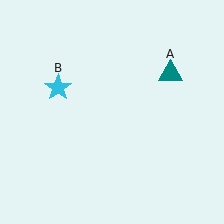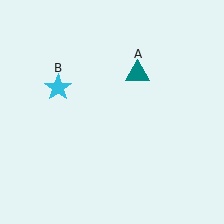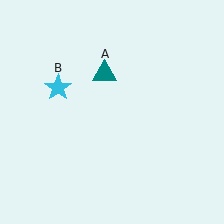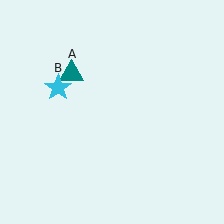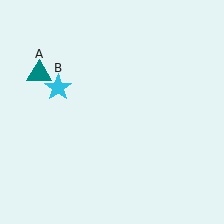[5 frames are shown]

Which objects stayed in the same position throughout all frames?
Cyan star (object B) remained stationary.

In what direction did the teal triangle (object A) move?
The teal triangle (object A) moved left.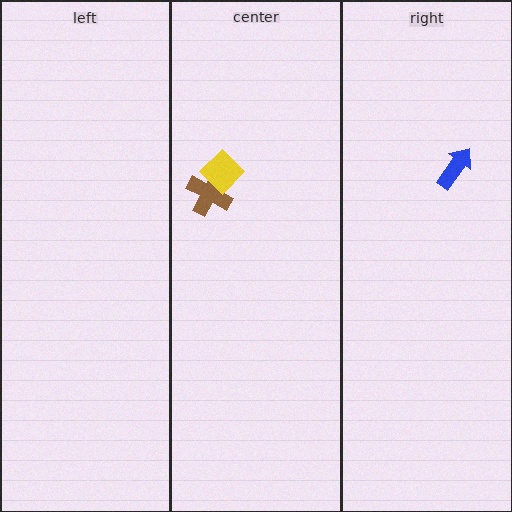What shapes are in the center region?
The brown cross, the yellow diamond.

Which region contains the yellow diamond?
The center region.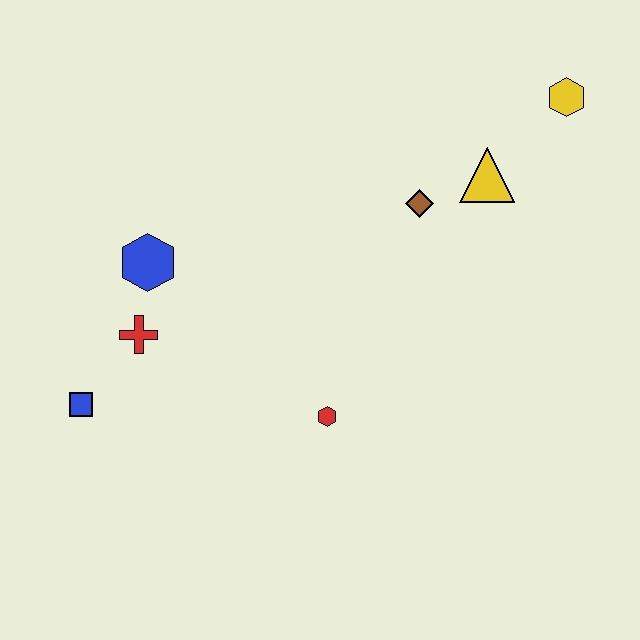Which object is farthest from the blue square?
The yellow hexagon is farthest from the blue square.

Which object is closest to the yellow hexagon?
The yellow triangle is closest to the yellow hexagon.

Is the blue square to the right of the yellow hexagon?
No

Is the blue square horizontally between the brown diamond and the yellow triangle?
No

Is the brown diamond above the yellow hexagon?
No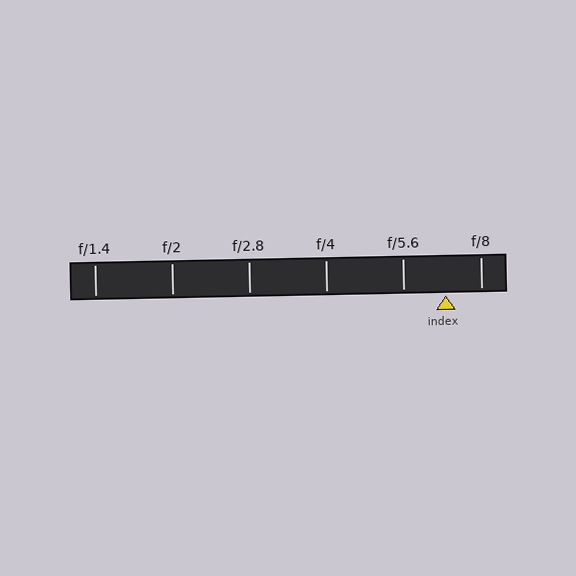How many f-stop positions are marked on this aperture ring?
There are 6 f-stop positions marked.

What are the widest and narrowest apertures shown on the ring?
The widest aperture shown is f/1.4 and the narrowest is f/8.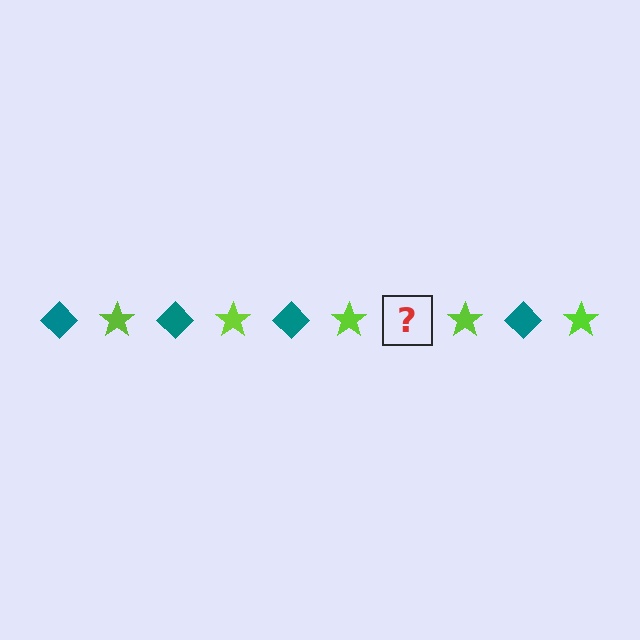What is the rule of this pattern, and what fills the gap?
The rule is that the pattern alternates between teal diamond and lime star. The gap should be filled with a teal diamond.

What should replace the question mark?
The question mark should be replaced with a teal diamond.